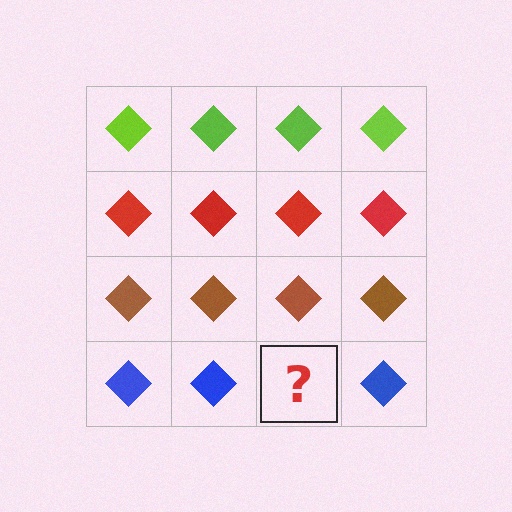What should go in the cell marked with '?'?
The missing cell should contain a blue diamond.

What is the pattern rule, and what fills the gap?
The rule is that each row has a consistent color. The gap should be filled with a blue diamond.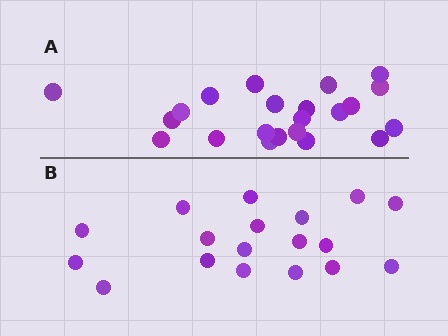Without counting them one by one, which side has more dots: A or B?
Region A (the top region) has more dots.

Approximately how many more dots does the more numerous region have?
Region A has about 4 more dots than region B.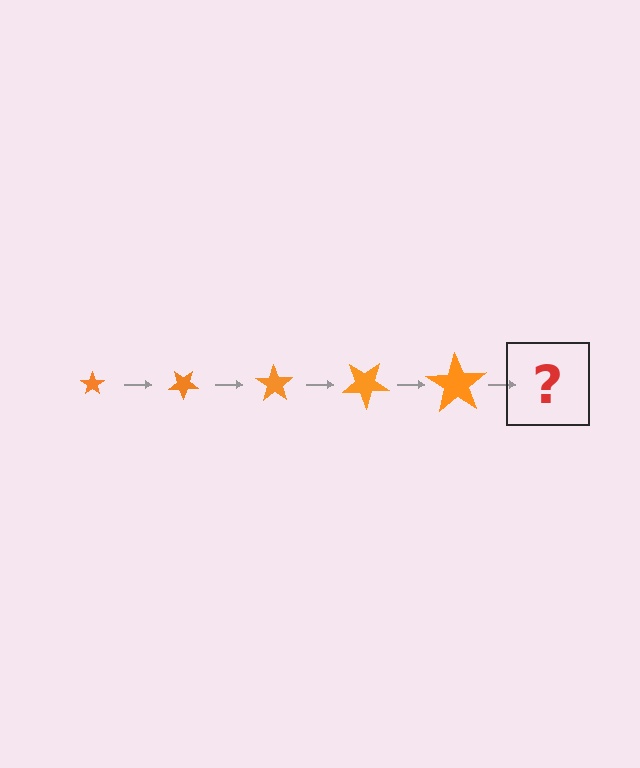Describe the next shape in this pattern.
It should be a star, larger than the previous one and rotated 175 degrees from the start.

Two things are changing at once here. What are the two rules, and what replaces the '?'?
The two rules are that the star grows larger each step and it rotates 35 degrees each step. The '?' should be a star, larger than the previous one and rotated 175 degrees from the start.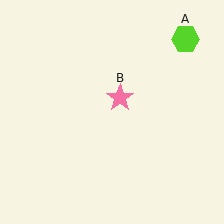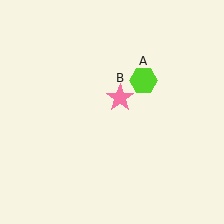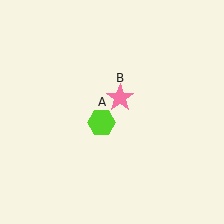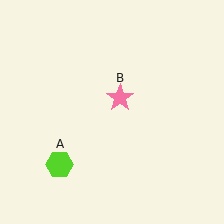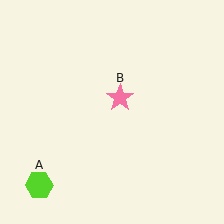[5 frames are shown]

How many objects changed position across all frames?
1 object changed position: lime hexagon (object A).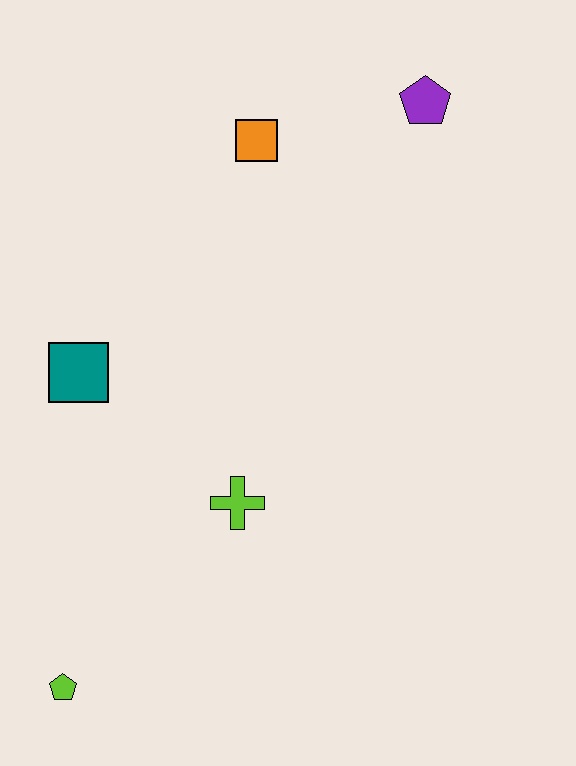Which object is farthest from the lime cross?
The purple pentagon is farthest from the lime cross.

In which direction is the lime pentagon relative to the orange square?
The lime pentagon is below the orange square.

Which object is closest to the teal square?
The lime cross is closest to the teal square.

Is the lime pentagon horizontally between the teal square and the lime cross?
No